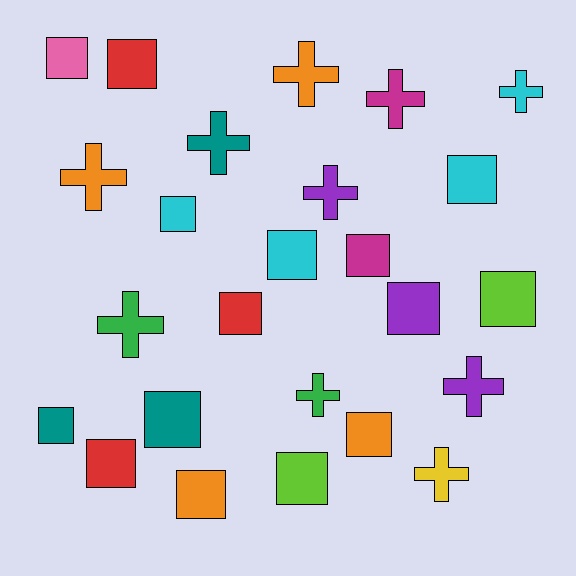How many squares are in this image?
There are 15 squares.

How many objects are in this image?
There are 25 objects.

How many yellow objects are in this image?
There is 1 yellow object.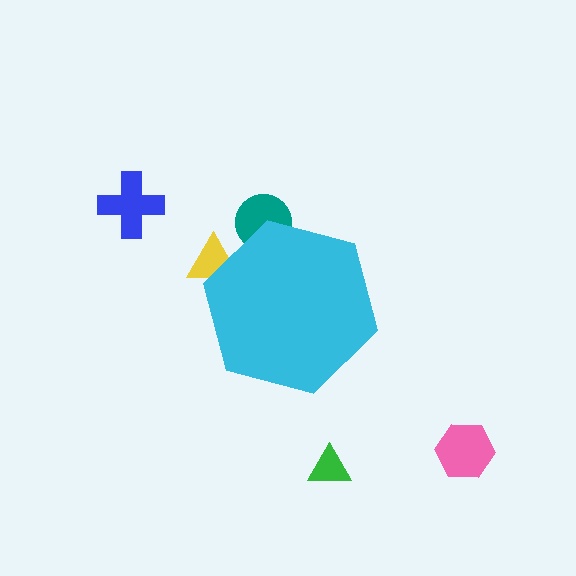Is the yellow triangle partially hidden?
Yes, the yellow triangle is partially hidden behind the cyan hexagon.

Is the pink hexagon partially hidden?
No, the pink hexagon is fully visible.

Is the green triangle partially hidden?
No, the green triangle is fully visible.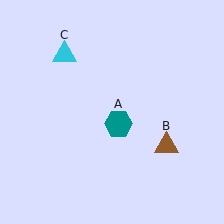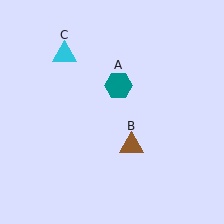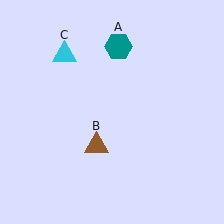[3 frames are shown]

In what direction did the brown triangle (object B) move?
The brown triangle (object B) moved left.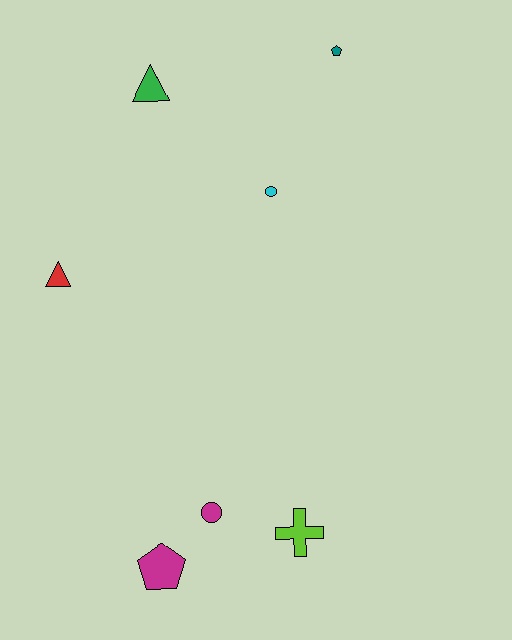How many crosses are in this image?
There is 1 cross.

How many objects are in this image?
There are 7 objects.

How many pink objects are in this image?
There are no pink objects.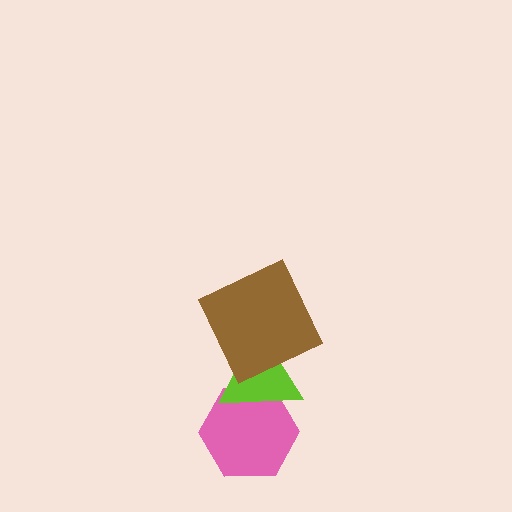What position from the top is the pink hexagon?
The pink hexagon is 3rd from the top.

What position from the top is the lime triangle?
The lime triangle is 2nd from the top.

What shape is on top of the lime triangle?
The brown square is on top of the lime triangle.